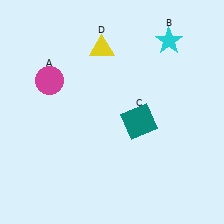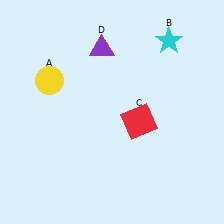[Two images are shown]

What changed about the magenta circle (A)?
In Image 1, A is magenta. In Image 2, it changed to yellow.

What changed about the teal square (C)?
In Image 1, C is teal. In Image 2, it changed to red.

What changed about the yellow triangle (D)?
In Image 1, D is yellow. In Image 2, it changed to purple.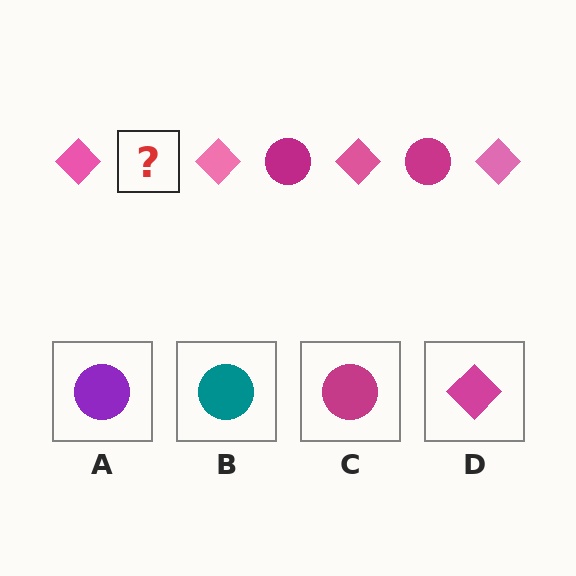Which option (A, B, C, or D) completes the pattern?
C.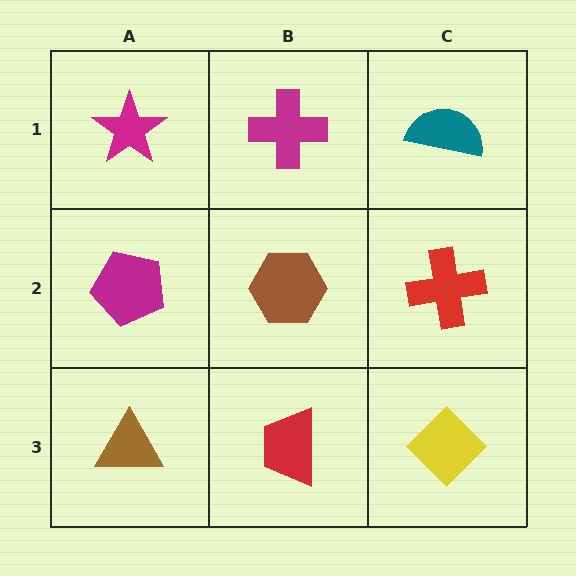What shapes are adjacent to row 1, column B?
A brown hexagon (row 2, column B), a magenta star (row 1, column A), a teal semicircle (row 1, column C).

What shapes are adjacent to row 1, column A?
A magenta pentagon (row 2, column A), a magenta cross (row 1, column B).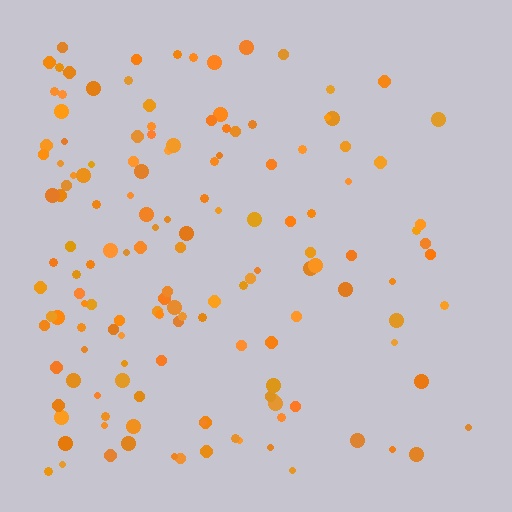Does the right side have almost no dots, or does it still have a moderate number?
Still a moderate number, just noticeably fewer than the left.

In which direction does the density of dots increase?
From right to left, with the left side densest.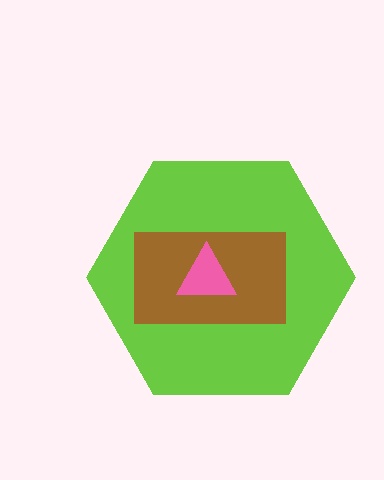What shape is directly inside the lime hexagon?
The brown rectangle.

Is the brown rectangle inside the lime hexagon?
Yes.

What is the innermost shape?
The pink triangle.